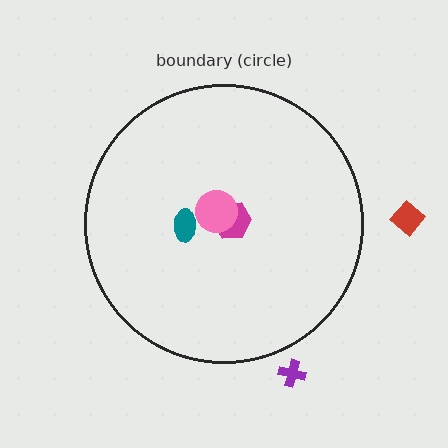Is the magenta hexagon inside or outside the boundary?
Inside.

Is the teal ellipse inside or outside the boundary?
Inside.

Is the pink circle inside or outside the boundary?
Inside.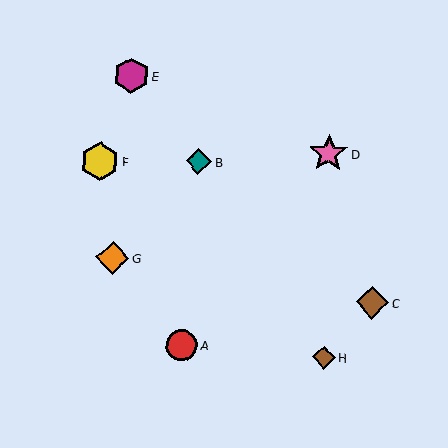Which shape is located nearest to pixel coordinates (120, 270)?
The orange diamond (labeled G) at (113, 258) is nearest to that location.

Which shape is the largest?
The pink star (labeled D) is the largest.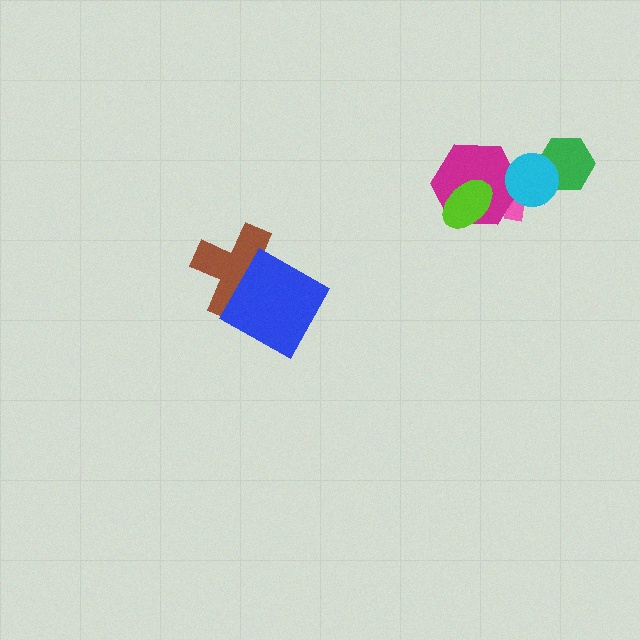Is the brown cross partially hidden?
Yes, it is partially covered by another shape.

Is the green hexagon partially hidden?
Yes, it is partially covered by another shape.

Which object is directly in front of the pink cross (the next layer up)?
The magenta hexagon is directly in front of the pink cross.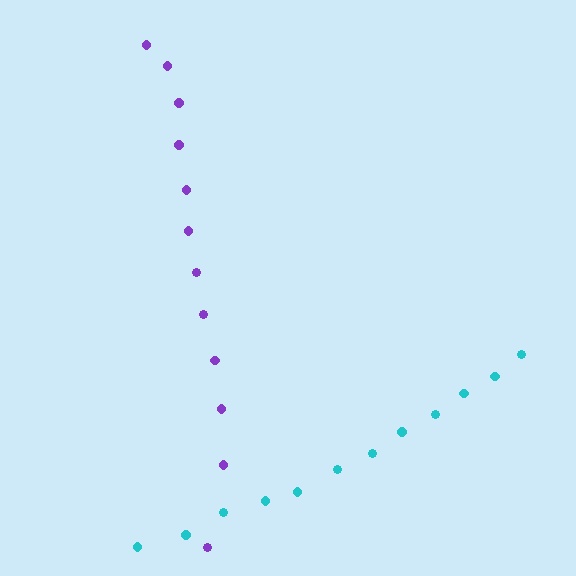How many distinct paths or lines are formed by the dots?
There are 2 distinct paths.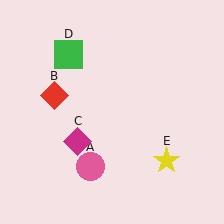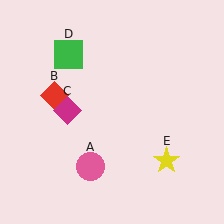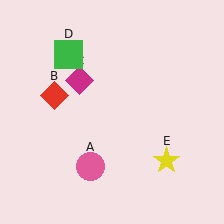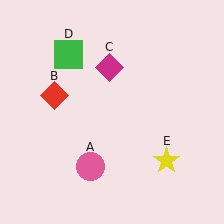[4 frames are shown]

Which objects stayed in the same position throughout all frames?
Pink circle (object A) and red diamond (object B) and green square (object D) and yellow star (object E) remained stationary.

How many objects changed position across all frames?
1 object changed position: magenta diamond (object C).